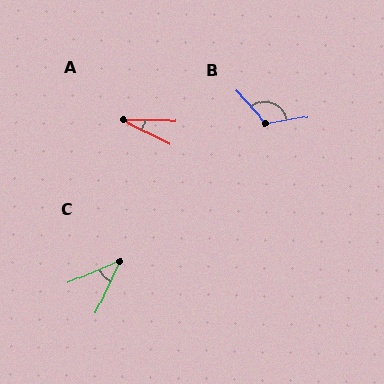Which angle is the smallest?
A, at approximately 26 degrees.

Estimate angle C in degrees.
Approximately 41 degrees.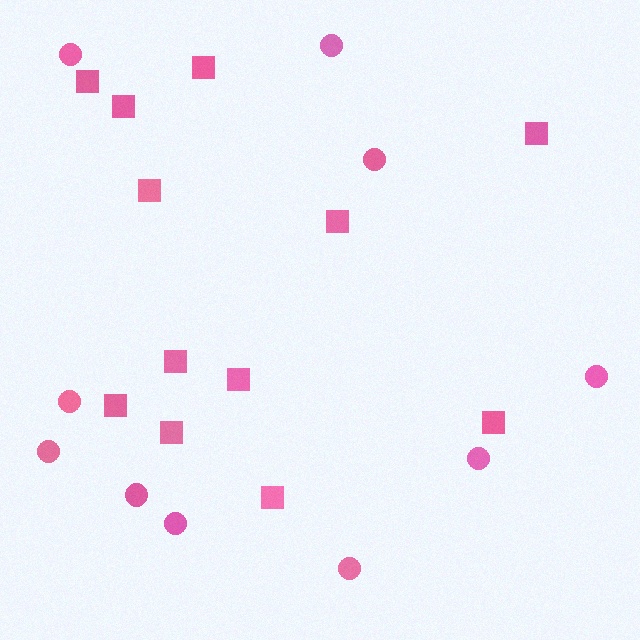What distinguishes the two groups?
There are 2 groups: one group of squares (12) and one group of circles (10).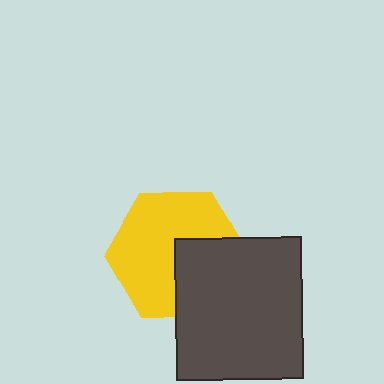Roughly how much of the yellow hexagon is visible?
Most of it is visible (roughly 65%).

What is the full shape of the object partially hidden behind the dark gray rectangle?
The partially hidden object is a yellow hexagon.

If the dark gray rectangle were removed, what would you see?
You would see the complete yellow hexagon.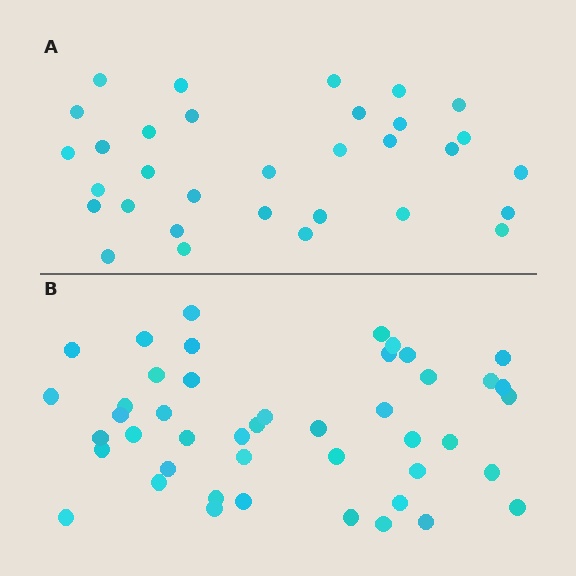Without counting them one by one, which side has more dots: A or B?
Region B (the bottom region) has more dots.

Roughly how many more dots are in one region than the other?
Region B has approximately 15 more dots than region A.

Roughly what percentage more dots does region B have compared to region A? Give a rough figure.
About 40% more.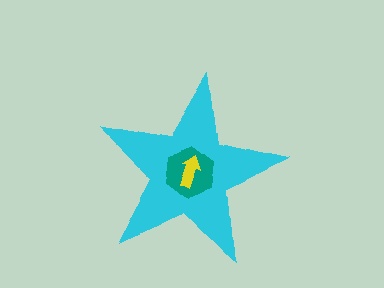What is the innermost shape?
The yellow arrow.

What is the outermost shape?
The cyan star.